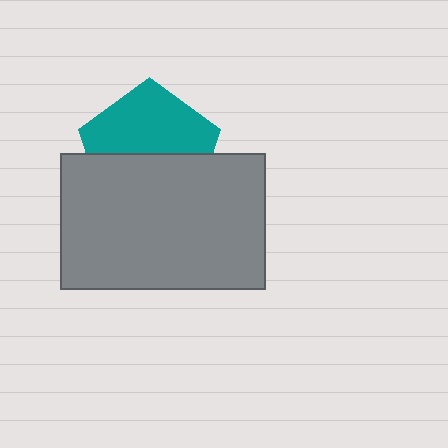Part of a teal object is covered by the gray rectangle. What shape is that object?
It is a pentagon.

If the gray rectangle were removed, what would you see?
You would see the complete teal pentagon.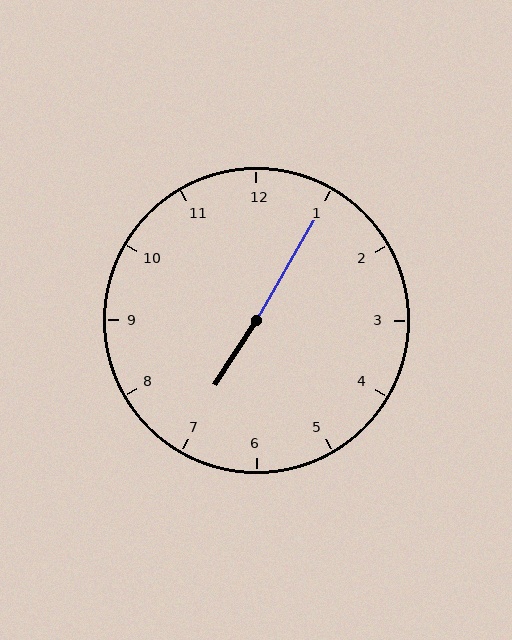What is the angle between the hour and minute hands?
Approximately 178 degrees.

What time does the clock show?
7:05.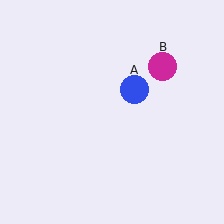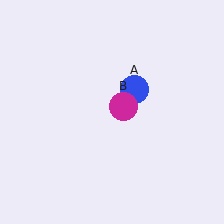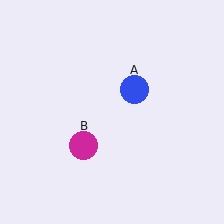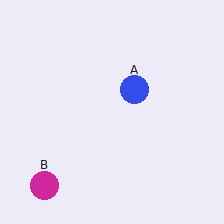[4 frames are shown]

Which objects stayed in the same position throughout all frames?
Blue circle (object A) remained stationary.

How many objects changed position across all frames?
1 object changed position: magenta circle (object B).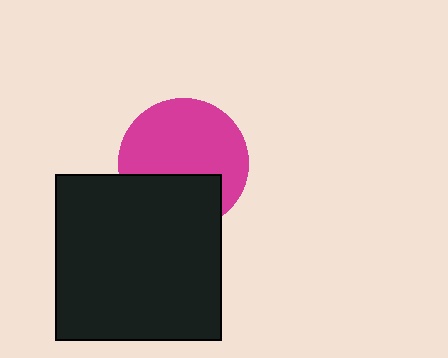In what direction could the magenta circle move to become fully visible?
The magenta circle could move up. That would shift it out from behind the black square entirely.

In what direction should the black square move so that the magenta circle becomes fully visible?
The black square should move down. That is the shortest direction to clear the overlap and leave the magenta circle fully visible.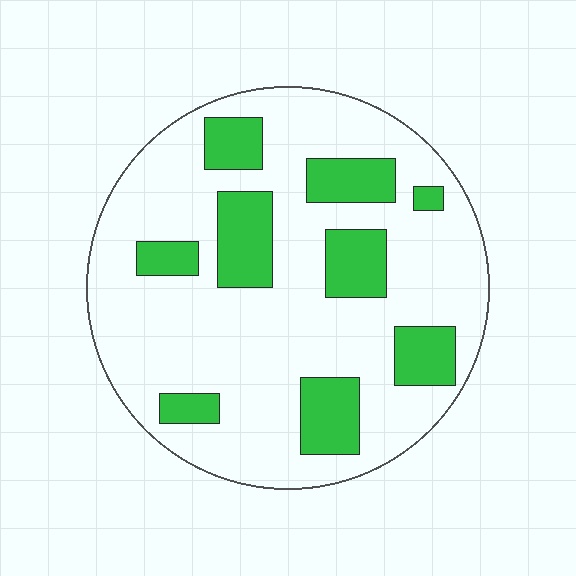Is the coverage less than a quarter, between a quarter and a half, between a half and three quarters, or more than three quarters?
Less than a quarter.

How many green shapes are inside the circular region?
9.